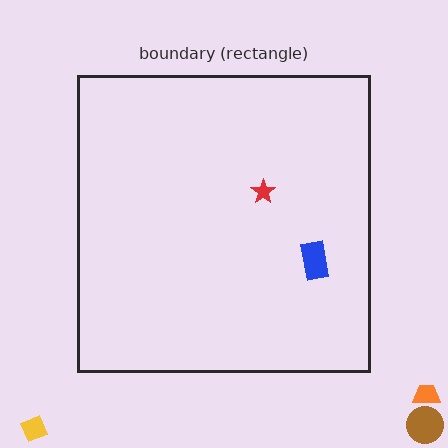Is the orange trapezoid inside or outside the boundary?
Outside.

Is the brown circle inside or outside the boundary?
Outside.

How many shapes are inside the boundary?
2 inside, 3 outside.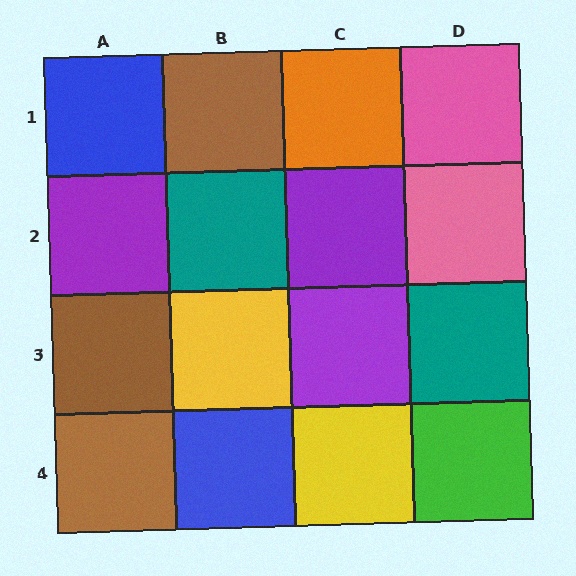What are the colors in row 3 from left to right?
Brown, yellow, purple, teal.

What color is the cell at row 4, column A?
Brown.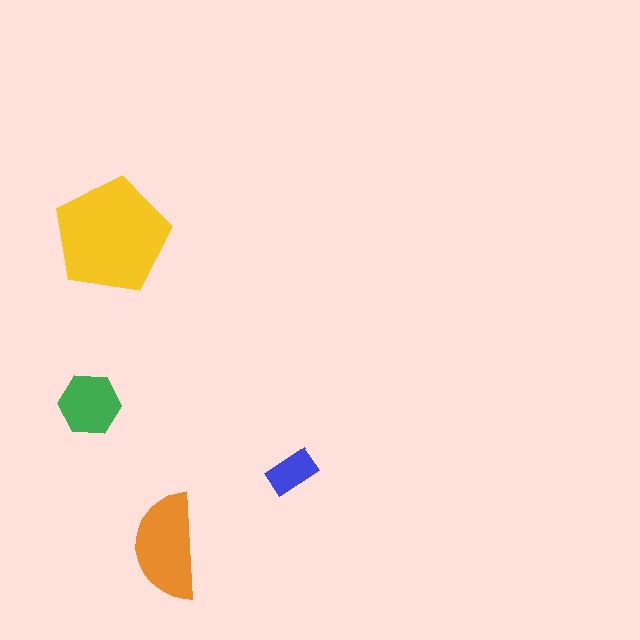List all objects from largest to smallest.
The yellow pentagon, the orange semicircle, the green hexagon, the blue rectangle.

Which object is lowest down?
The orange semicircle is bottommost.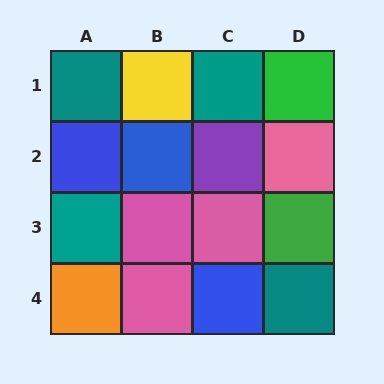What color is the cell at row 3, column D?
Green.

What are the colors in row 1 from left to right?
Teal, yellow, teal, green.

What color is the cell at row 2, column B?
Blue.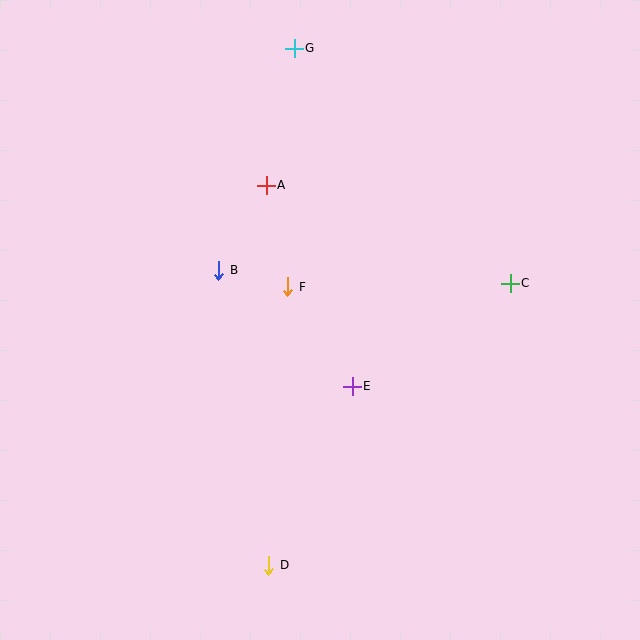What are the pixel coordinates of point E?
Point E is at (352, 386).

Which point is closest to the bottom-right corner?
Point D is closest to the bottom-right corner.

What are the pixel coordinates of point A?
Point A is at (266, 185).